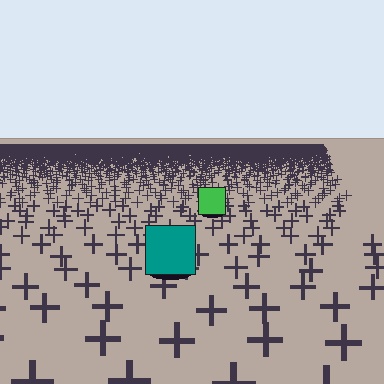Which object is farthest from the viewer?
The green square is farthest from the viewer. It appears smaller and the ground texture around it is denser.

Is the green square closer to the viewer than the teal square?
No. The teal square is closer — you can tell from the texture gradient: the ground texture is coarser near it.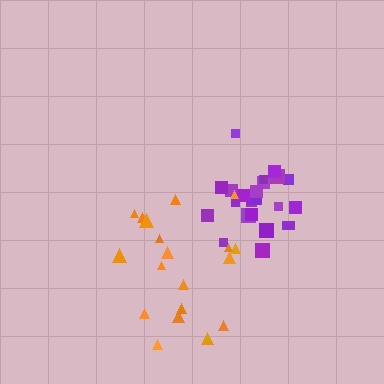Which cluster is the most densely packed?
Purple.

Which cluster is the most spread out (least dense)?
Orange.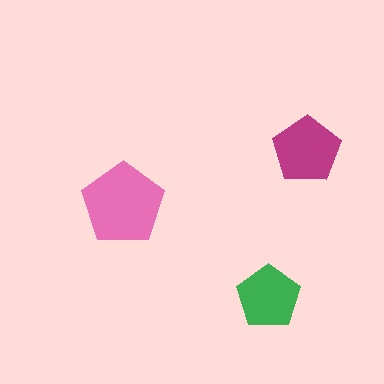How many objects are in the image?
There are 3 objects in the image.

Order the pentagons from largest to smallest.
the pink one, the magenta one, the green one.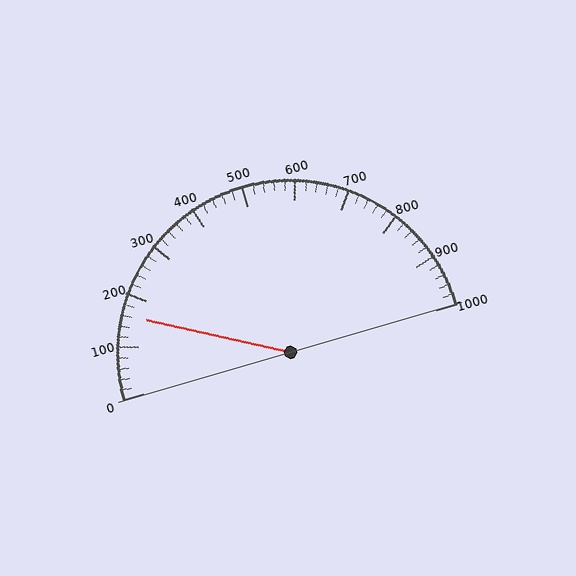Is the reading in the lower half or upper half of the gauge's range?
The reading is in the lower half of the range (0 to 1000).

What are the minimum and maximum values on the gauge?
The gauge ranges from 0 to 1000.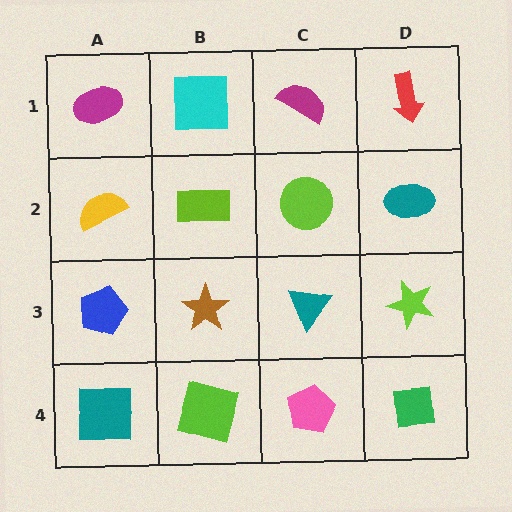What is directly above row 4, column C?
A teal triangle.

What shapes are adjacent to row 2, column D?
A red arrow (row 1, column D), a lime star (row 3, column D), a lime circle (row 2, column C).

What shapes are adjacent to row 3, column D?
A teal ellipse (row 2, column D), a green square (row 4, column D), a teal triangle (row 3, column C).